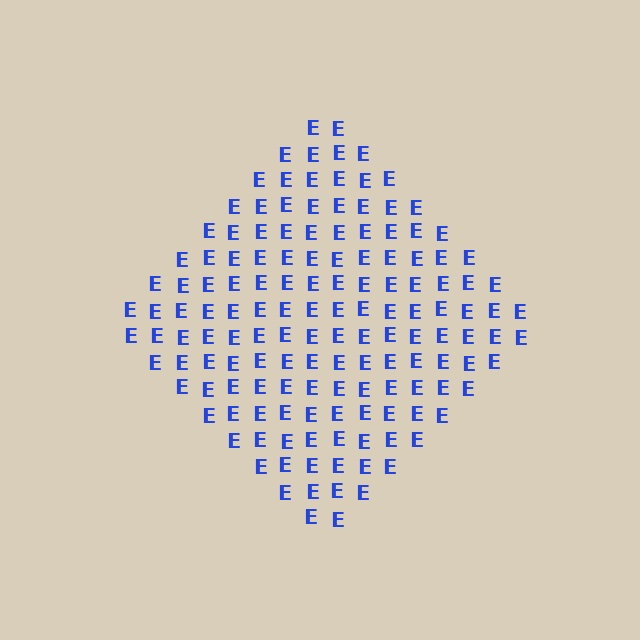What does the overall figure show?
The overall figure shows a diamond.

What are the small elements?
The small elements are letter E's.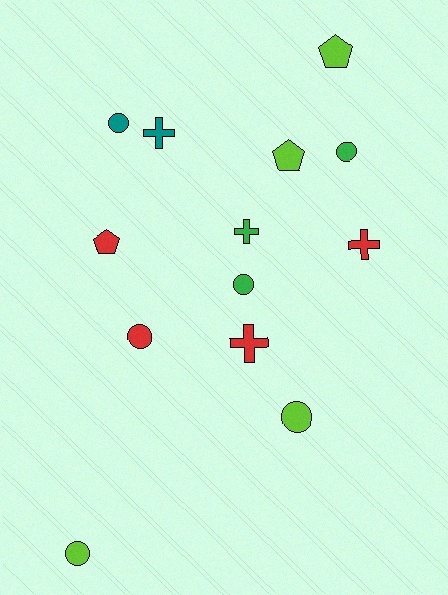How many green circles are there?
There are 2 green circles.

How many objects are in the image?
There are 13 objects.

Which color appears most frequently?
Lime, with 4 objects.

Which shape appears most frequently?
Circle, with 6 objects.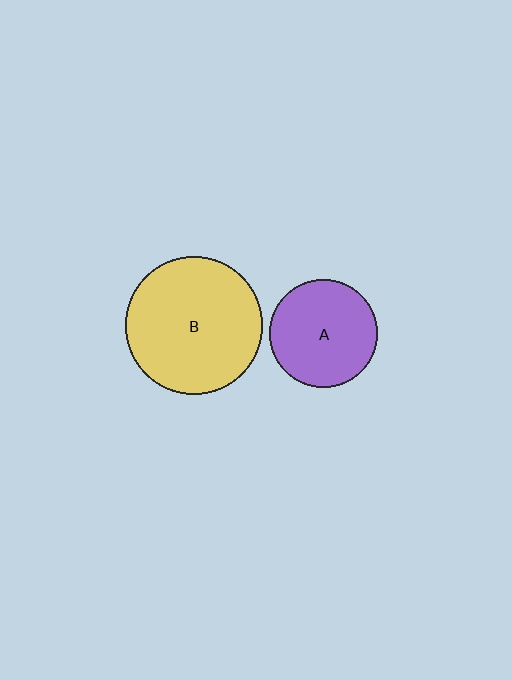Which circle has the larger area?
Circle B (yellow).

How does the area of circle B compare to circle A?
Approximately 1.6 times.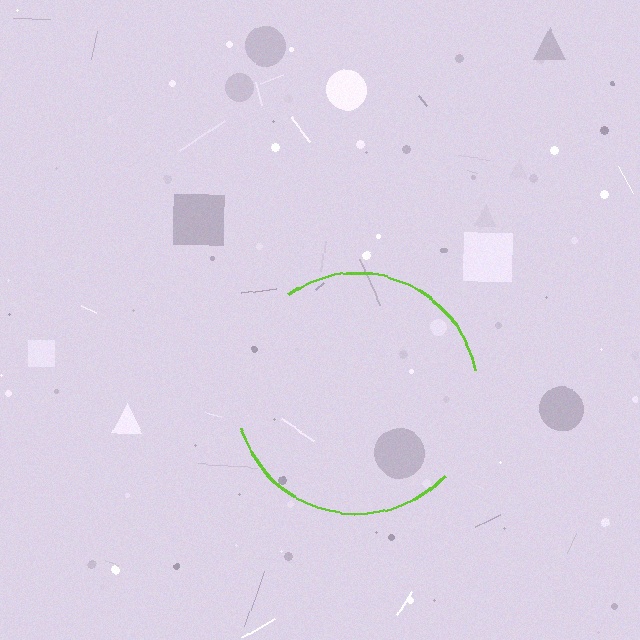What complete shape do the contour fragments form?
The contour fragments form a circle.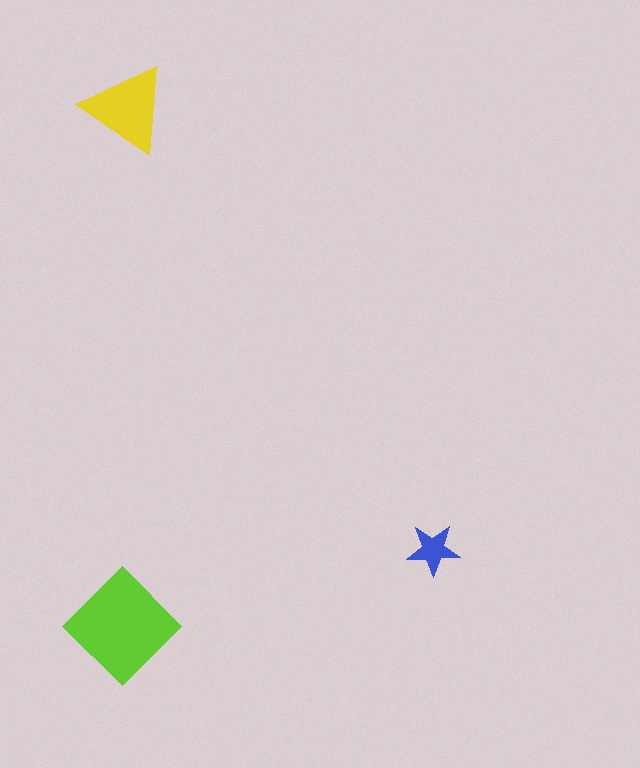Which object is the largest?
The lime diamond.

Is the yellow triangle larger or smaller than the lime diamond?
Smaller.